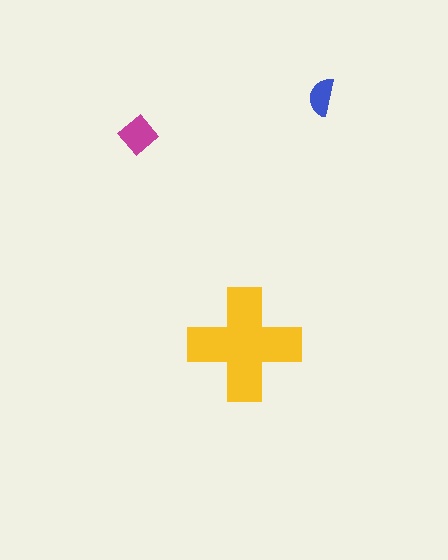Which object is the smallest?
The blue semicircle.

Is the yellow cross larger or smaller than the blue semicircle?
Larger.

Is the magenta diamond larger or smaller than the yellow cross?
Smaller.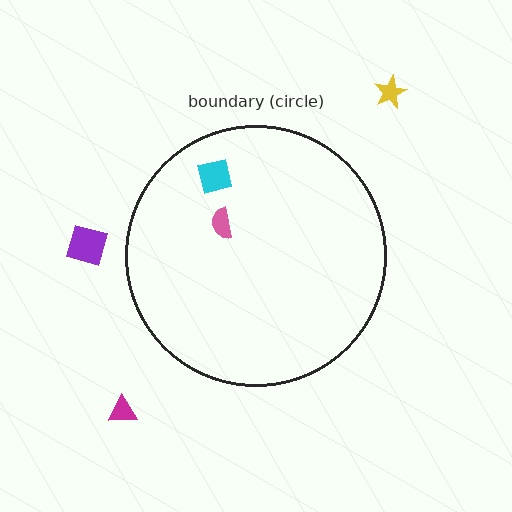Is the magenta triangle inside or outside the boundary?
Outside.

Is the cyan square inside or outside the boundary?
Inside.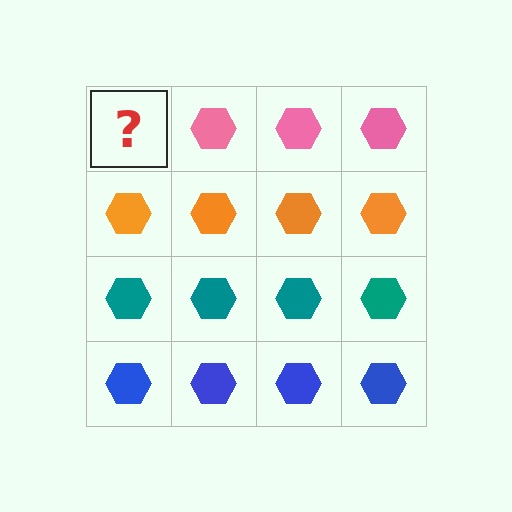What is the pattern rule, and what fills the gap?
The rule is that each row has a consistent color. The gap should be filled with a pink hexagon.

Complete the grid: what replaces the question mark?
The question mark should be replaced with a pink hexagon.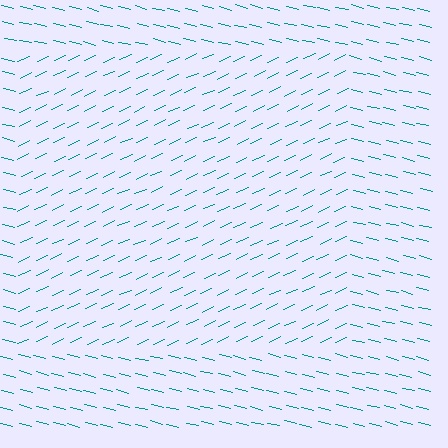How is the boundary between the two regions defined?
The boundary is defined purely by a change in line orientation (approximately 39 degrees difference). All lines are the same color and thickness.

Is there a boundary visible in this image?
Yes, there is a texture boundary formed by a change in line orientation.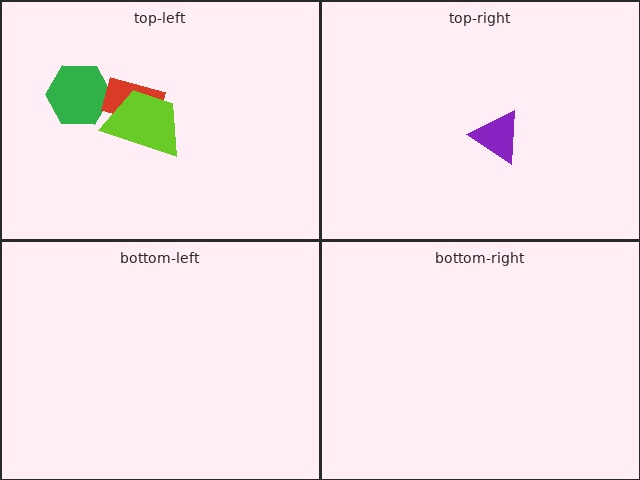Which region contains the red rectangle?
The top-left region.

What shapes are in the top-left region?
The green hexagon, the red rectangle, the lime trapezoid.